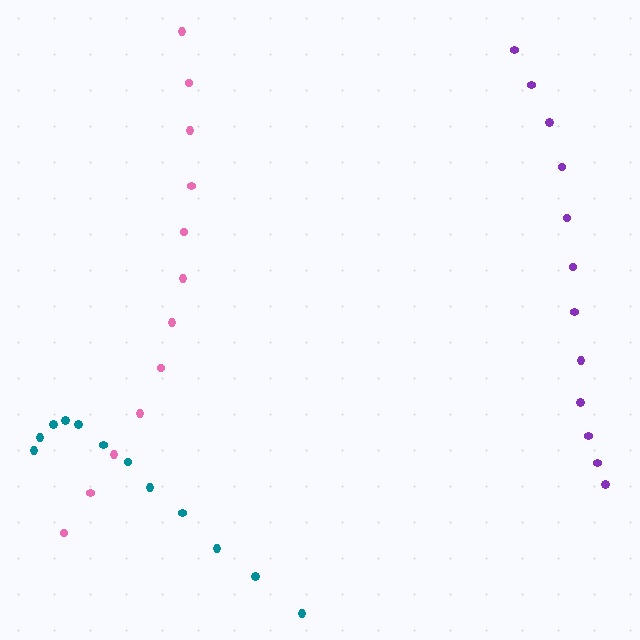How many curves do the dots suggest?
There are 3 distinct paths.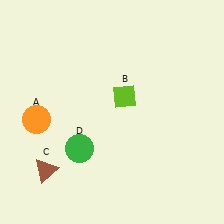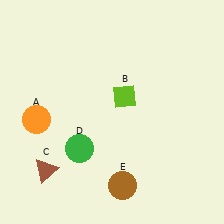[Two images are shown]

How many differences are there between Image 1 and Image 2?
There is 1 difference between the two images.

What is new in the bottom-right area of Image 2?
A brown circle (E) was added in the bottom-right area of Image 2.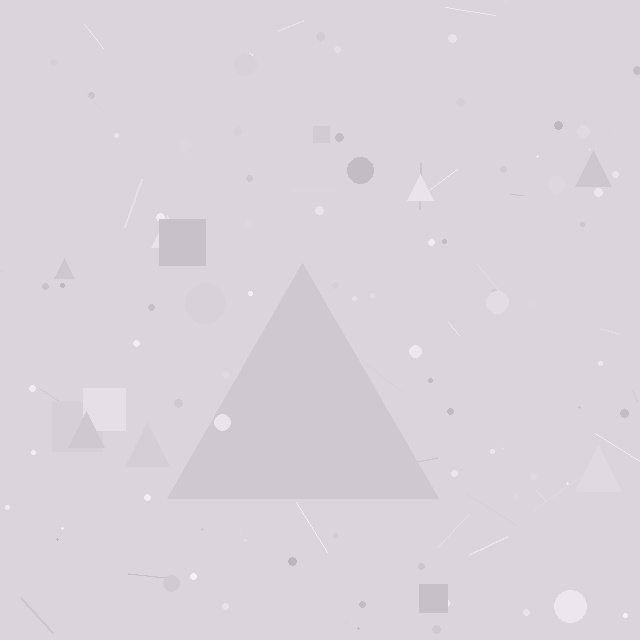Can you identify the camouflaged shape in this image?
The camouflaged shape is a triangle.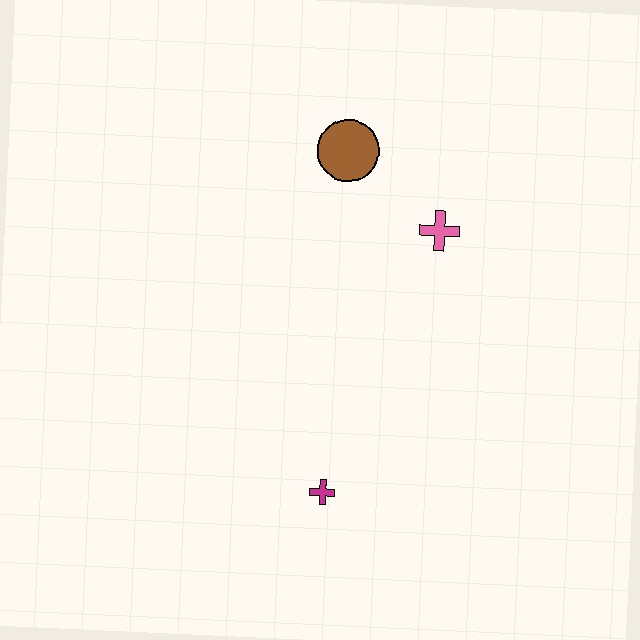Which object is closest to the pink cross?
The brown circle is closest to the pink cross.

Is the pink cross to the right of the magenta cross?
Yes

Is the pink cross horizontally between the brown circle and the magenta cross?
No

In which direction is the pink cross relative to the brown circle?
The pink cross is to the right of the brown circle.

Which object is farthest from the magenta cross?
The brown circle is farthest from the magenta cross.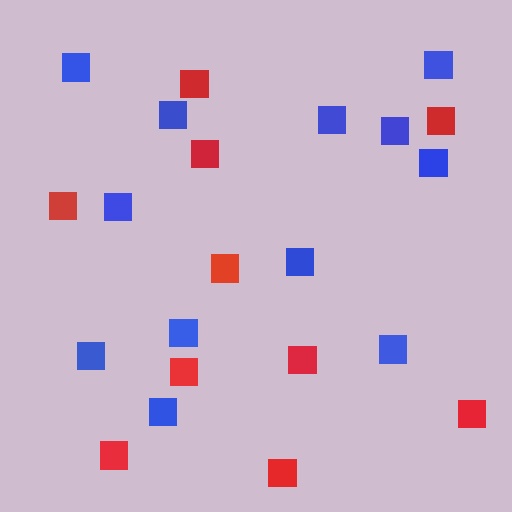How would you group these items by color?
There are 2 groups: one group of red squares (10) and one group of blue squares (12).